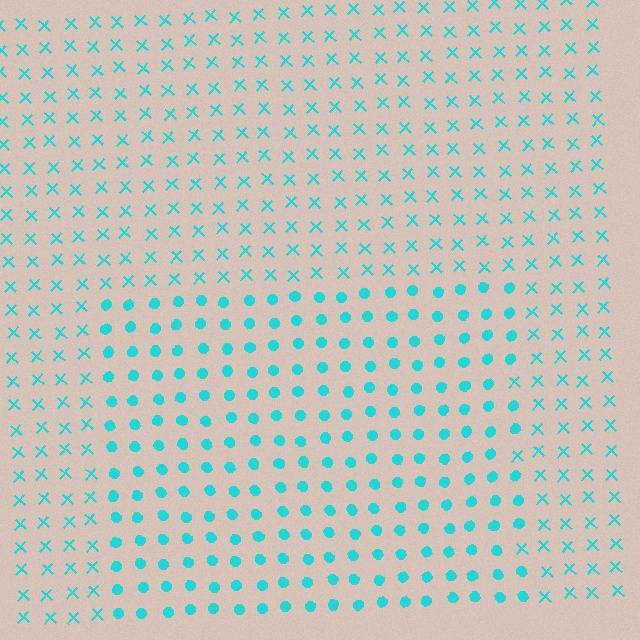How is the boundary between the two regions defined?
The boundary is defined by a change in element shape: circles inside vs. X marks outside. All elements share the same color and spacing.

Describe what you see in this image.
The image is filled with small cyan elements arranged in a uniform grid. A rectangle-shaped region contains circles, while the surrounding area contains X marks. The boundary is defined purely by the change in element shape.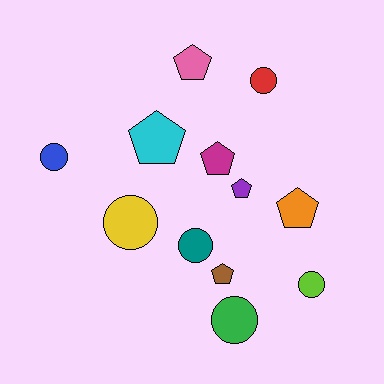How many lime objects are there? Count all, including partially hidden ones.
There is 1 lime object.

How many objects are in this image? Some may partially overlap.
There are 12 objects.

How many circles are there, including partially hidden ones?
There are 6 circles.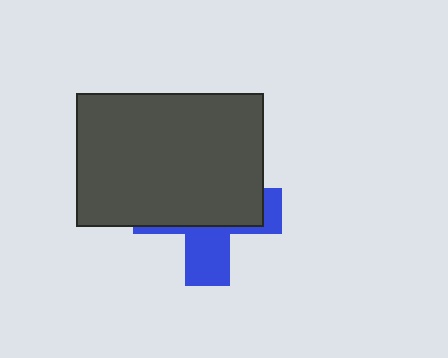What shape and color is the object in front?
The object in front is a dark gray rectangle.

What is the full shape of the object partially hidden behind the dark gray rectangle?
The partially hidden object is a blue cross.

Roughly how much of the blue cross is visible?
A small part of it is visible (roughly 34%).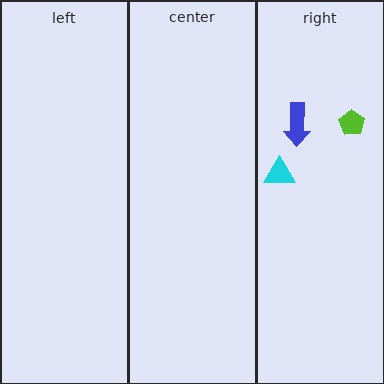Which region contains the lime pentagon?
The right region.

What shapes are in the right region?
The blue arrow, the cyan triangle, the lime pentagon.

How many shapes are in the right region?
3.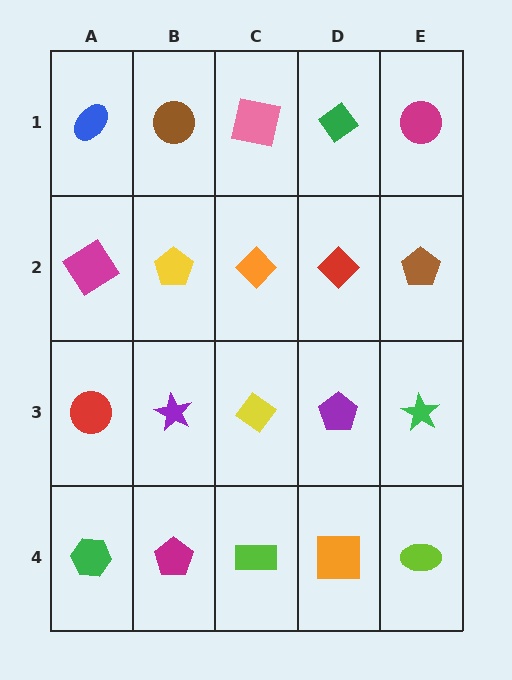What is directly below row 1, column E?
A brown pentagon.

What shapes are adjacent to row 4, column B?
A purple star (row 3, column B), a green hexagon (row 4, column A), a lime rectangle (row 4, column C).